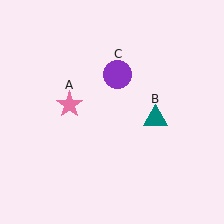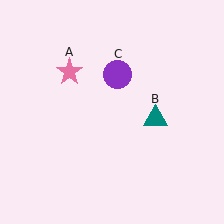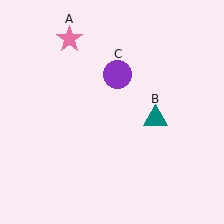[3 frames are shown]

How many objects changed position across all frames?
1 object changed position: pink star (object A).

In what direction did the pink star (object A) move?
The pink star (object A) moved up.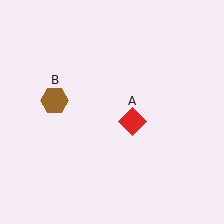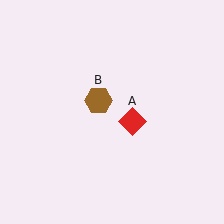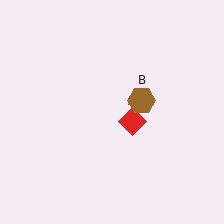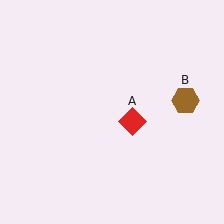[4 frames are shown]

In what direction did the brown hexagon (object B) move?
The brown hexagon (object B) moved right.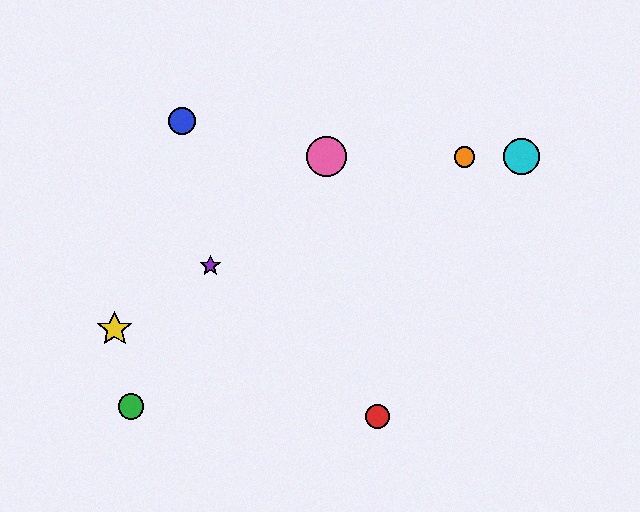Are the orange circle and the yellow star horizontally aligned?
No, the orange circle is at y≈157 and the yellow star is at y≈329.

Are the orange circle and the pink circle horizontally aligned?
Yes, both are at y≈157.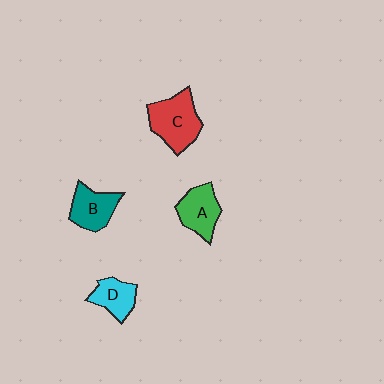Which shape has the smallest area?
Shape D (cyan).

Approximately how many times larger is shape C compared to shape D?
Approximately 1.6 times.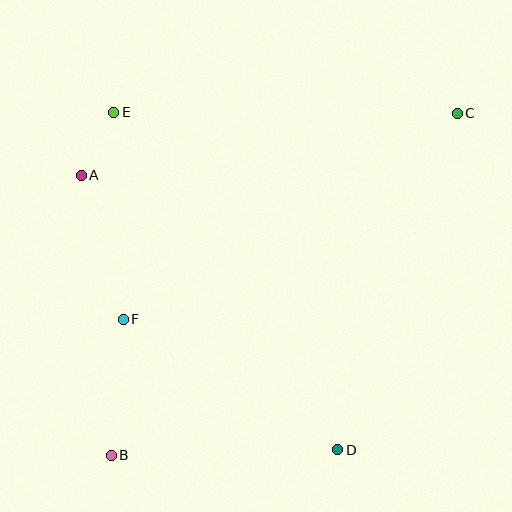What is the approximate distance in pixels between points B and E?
The distance between B and E is approximately 343 pixels.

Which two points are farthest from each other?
Points B and C are farthest from each other.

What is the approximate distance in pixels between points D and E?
The distance between D and E is approximately 405 pixels.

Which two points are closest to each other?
Points A and E are closest to each other.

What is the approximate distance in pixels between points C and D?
The distance between C and D is approximately 357 pixels.